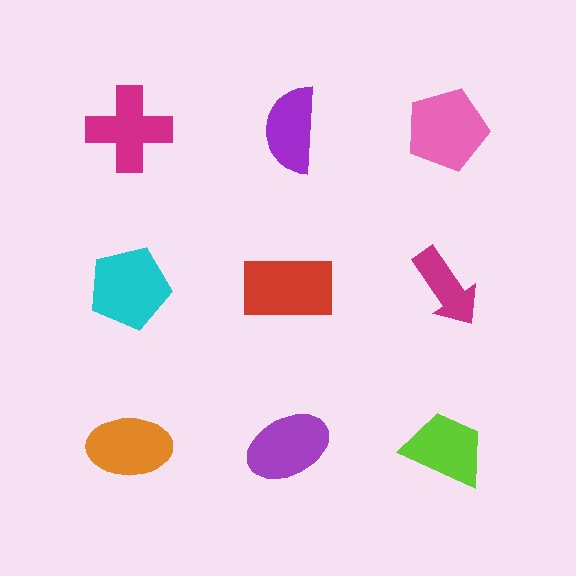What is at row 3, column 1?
An orange ellipse.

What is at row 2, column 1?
A cyan pentagon.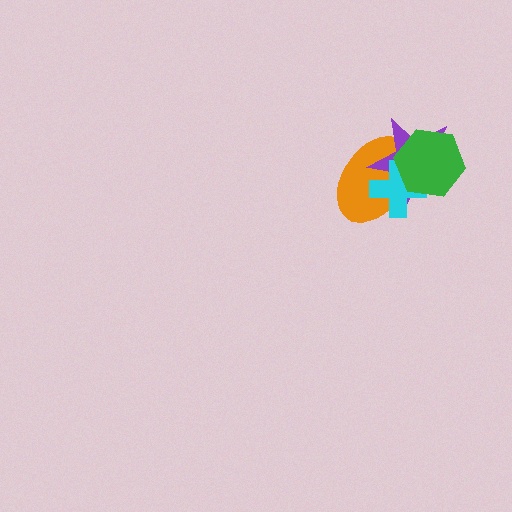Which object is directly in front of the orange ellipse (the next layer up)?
The purple star is directly in front of the orange ellipse.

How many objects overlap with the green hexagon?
3 objects overlap with the green hexagon.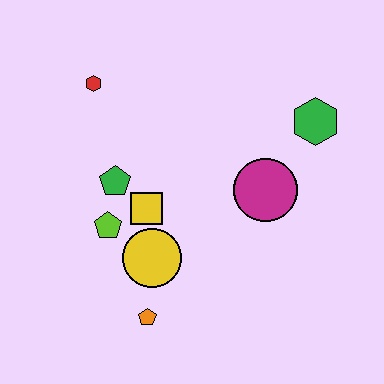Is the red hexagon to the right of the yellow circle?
No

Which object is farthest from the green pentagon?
The green hexagon is farthest from the green pentagon.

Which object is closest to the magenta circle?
The green hexagon is closest to the magenta circle.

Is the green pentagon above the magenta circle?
Yes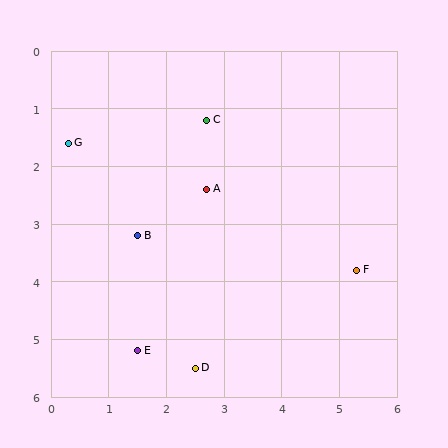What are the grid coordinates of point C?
Point C is at approximately (2.7, 1.2).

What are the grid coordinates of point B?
Point B is at approximately (1.5, 3.2).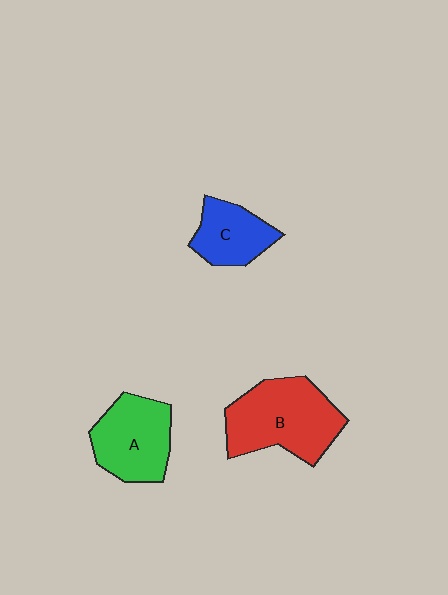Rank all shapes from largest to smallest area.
From largest to smallest: B (red), A (green), C (blue).